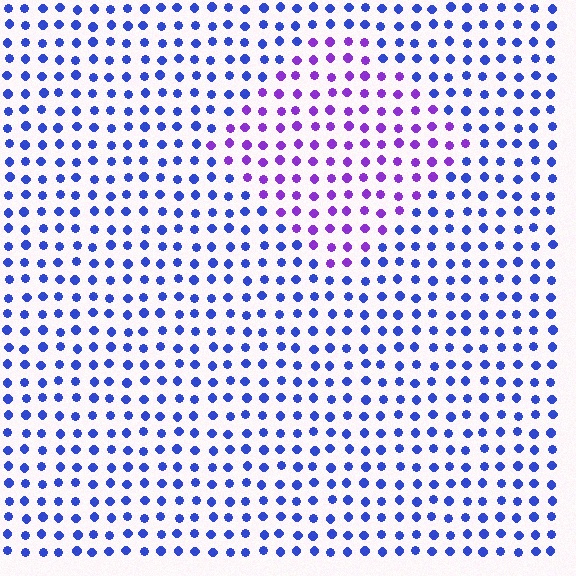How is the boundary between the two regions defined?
The boundary is defined purely by a slight shift in hue (about 45 degrees). Spacing, size, and orientation are identical on both sides.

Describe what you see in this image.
The image is filled with small blue elements in a uniform arrangement. A diamond-shaped region is visible where the elements are tinted to a slightly different hue, forming a subtle color boundary.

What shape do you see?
I see a diamond.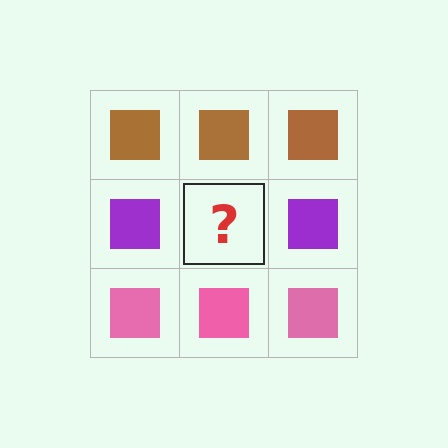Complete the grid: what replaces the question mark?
The question mark should be replaced with a purple square.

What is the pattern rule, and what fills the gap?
The rule is that each row has a consistent color. The gap should be filled with a purple square.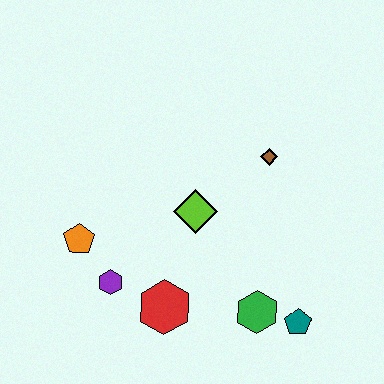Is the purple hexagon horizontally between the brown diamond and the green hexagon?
No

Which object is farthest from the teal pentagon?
The orange pentagon is farthest from the teal pentagon.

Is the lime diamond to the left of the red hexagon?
No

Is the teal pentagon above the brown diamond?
No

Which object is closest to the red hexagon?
The purple hexagon is closest to the red hexagon.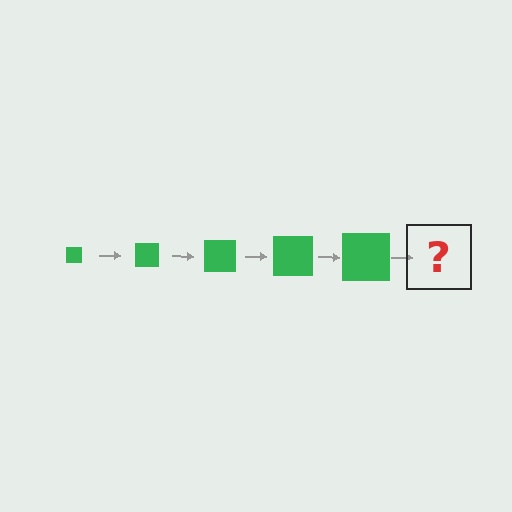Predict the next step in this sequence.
The next step is a green square, larger than the previous one.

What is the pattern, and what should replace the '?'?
The pattern is that the square gets progressively larger each step. The '?' should be a green square, larger than the previous one.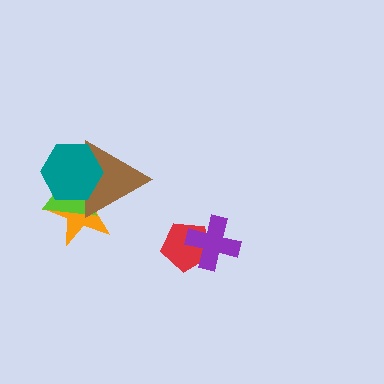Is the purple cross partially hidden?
No, no other shape covers it.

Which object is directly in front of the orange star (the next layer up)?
The lime triangle is directly in front of the orange star.